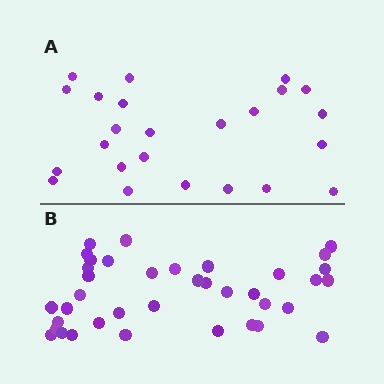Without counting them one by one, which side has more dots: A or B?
Region B (the bottom region) has more dots.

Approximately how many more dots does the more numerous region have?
Region B has approximately 15 more dots than region A.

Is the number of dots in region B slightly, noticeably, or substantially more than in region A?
Region B has substantially more. The ratio is roughly 1.6 to 1.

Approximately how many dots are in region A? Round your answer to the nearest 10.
About 20 dots. (The exact count is 24, which rounds to 20.)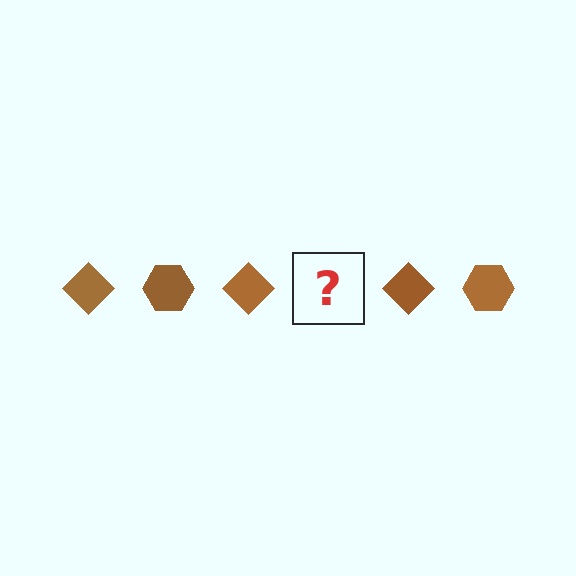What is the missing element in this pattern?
The missing element is a brown hexagon.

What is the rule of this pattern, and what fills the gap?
The rule is that the pattern cycles through diamond, hexagon shapes in brown. The gap should be filled with a brown hexagon.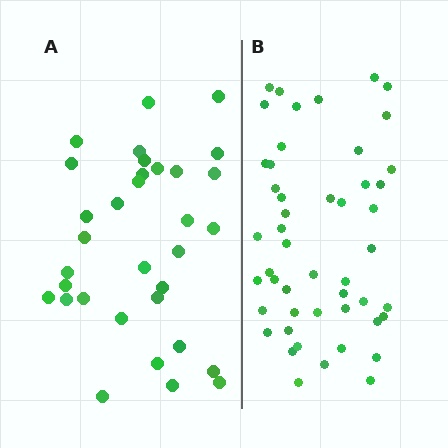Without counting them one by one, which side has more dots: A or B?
Region B (the right region) has more dots.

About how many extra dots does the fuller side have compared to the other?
Region B has approximately 15 more dots than region A.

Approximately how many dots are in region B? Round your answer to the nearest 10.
About 50 dots. (The exact count is 49, which rounds to 50.)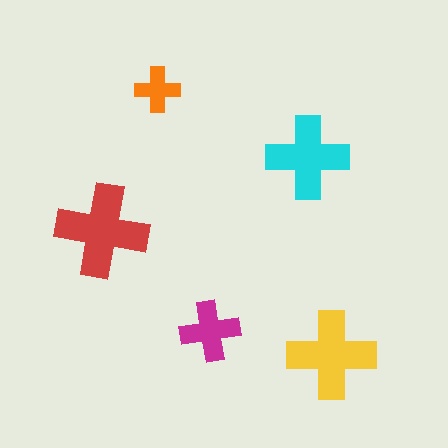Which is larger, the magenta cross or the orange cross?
The magenta one.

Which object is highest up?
The orange cross is topmost.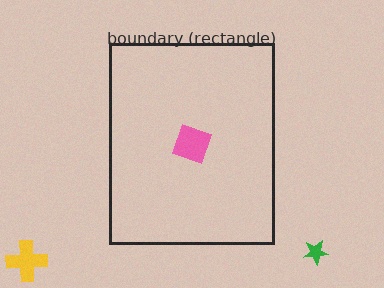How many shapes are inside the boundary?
1 inside, 2 outside.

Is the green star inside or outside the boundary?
Outside.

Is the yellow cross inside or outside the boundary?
Outside.